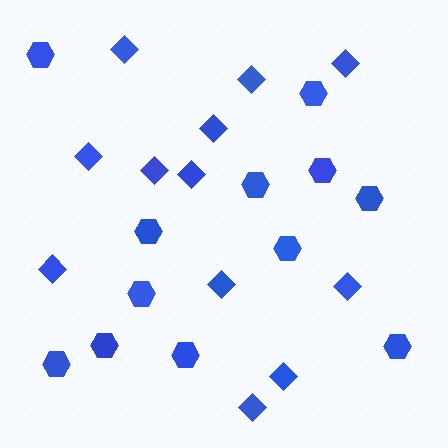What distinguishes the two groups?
There are 2 groups: one group of diamonds (12) and one group of hexagons (12).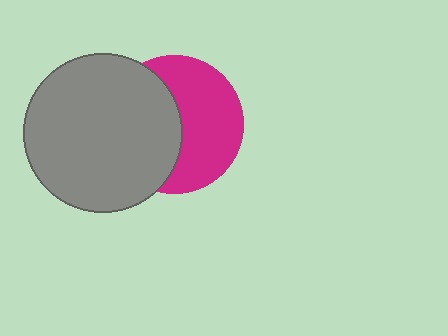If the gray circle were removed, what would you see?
You would see the complete magenta circle.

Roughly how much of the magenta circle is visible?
About half of it is visible (roughly 53%).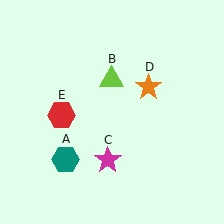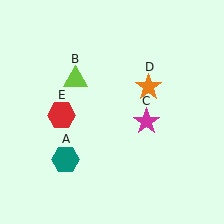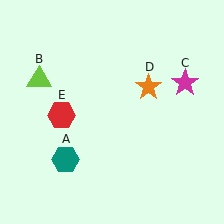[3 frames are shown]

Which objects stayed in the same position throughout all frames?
Teal hexagon (object A) and orange star (object D) and red hexagon (object E) remained stationary.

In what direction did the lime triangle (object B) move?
The lime triangle (object B) moved left.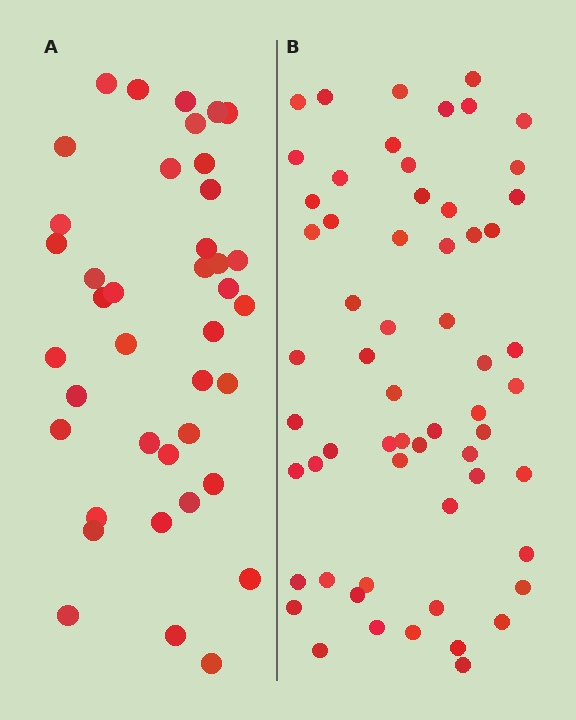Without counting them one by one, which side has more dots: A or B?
Region B (the right region) has more dots.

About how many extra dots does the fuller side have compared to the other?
Region B has approximately 20 more dots than region A.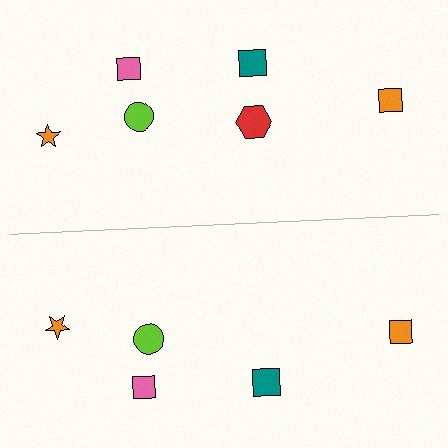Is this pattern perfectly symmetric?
No, the pattern is not perfectly symmetric. A red hexagon is missing from the bottom side.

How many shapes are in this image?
There are 11 shapes in this image.